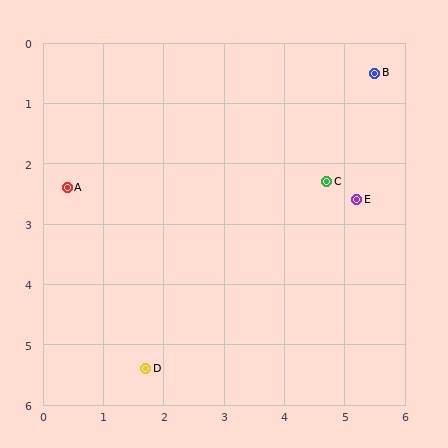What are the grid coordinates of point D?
Point D is at approximately (1.7, 5.4).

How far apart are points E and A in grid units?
Points E and A are about 4.8 grid units apart.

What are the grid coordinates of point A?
Point A is at approximately (0.4, 2.4).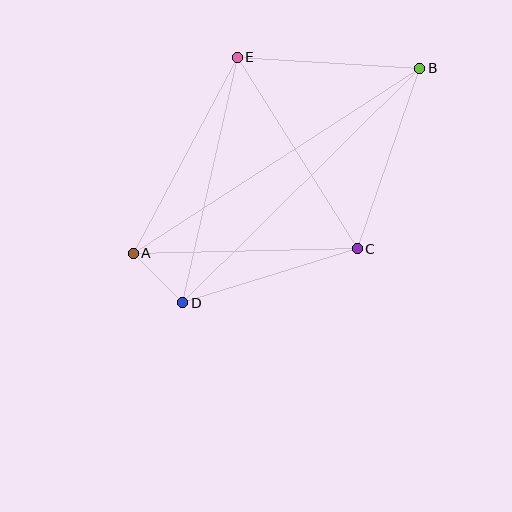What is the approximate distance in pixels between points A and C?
The distance between A and C is approximately 224 pixels.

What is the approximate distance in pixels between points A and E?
The distance between A and E is approximately 222 pixels.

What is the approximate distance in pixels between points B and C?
The distance between B and C is approximately 191 pixels.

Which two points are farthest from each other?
Points A and B are farthest from each other.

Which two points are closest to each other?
Points A and D are closest to each other.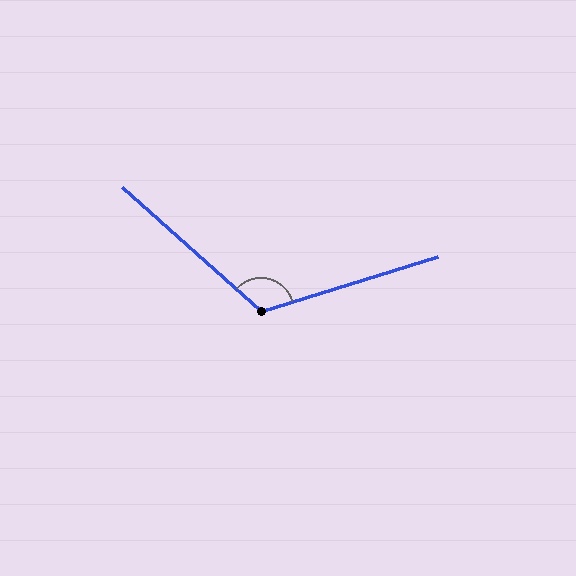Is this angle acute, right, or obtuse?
It is obtuse.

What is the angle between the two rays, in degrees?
Approximately 121 degrees.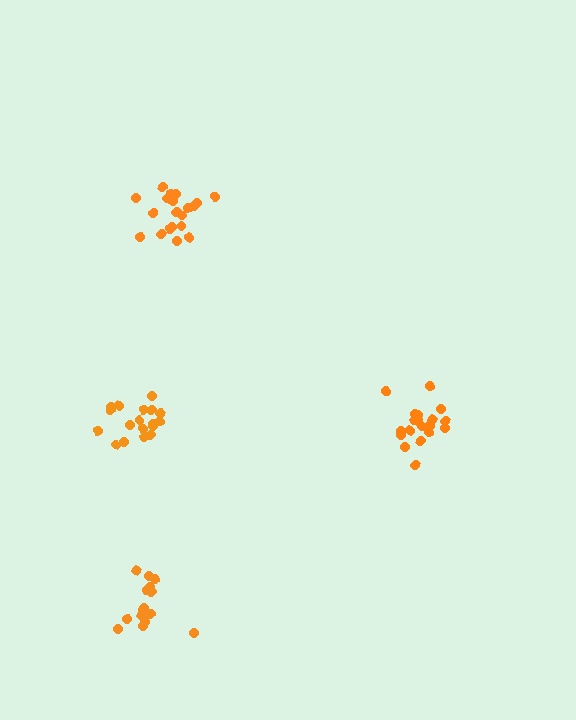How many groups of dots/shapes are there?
There are 4 groups.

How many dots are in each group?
Group 1: 20 dots, Group 2: 19 dots, Group 3: 18 dots, Group 4: 15 dots (72 total).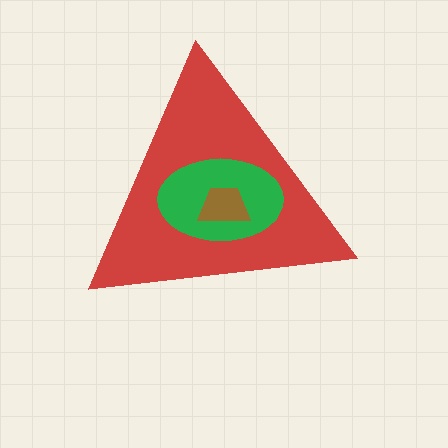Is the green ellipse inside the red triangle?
Yes.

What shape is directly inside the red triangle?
The green ellipse.